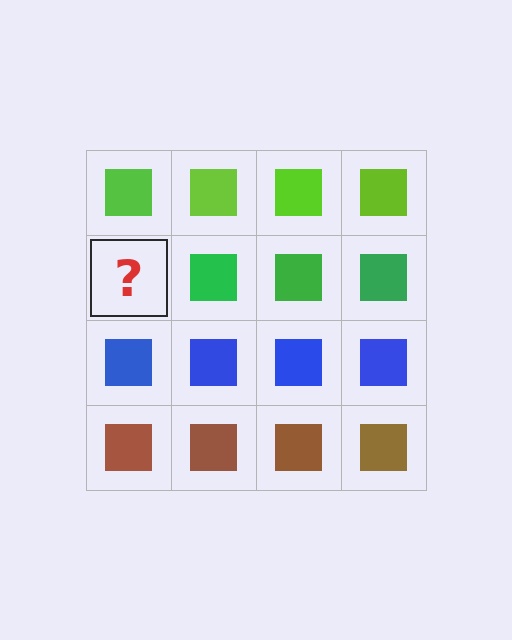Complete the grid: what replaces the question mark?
The question mark should be replaced with a green square.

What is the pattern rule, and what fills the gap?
The rule is that each row has a consistent color. The gap should be filled with a green square.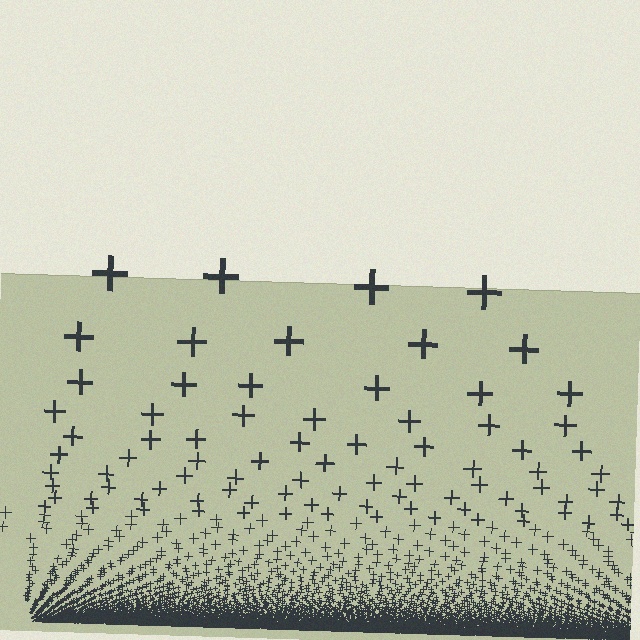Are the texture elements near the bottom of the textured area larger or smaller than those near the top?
Smaller. The gradient is inverted — elements near the bottom are smaller and denser.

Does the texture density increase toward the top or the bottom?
Density increases toward the bottom.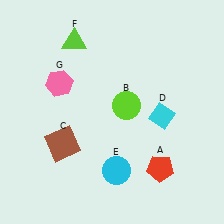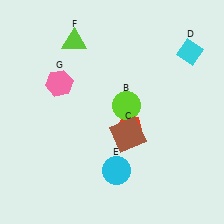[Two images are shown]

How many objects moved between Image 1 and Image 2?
3 objects moved between the two images.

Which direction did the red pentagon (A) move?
The red pentagon (A) moved up.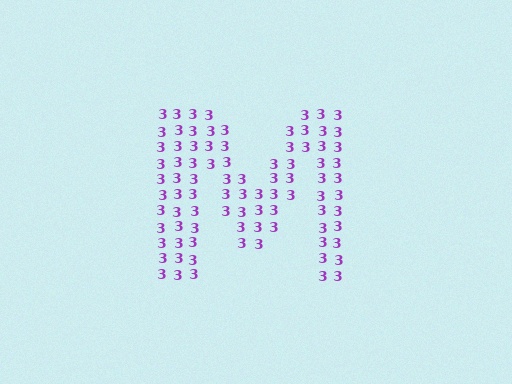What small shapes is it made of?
It is made of small digit 3's.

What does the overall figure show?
The overall figure shows the letter M.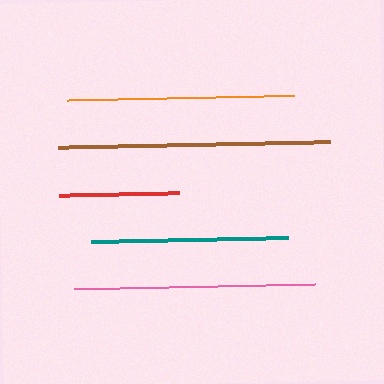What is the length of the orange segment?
The orange segment is approximately 227 pixels long.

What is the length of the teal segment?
The teal segment is approximately 197 pixels long.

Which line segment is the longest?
The brown line is the longest at approximately 273 pixels.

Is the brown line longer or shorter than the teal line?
The brown line is longer than the teal line.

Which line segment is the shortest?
The red line is the shortest at approximately 120 pixels.